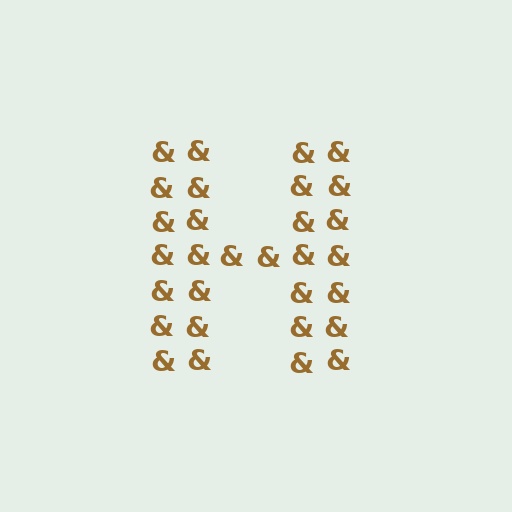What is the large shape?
The large shape is the letter H.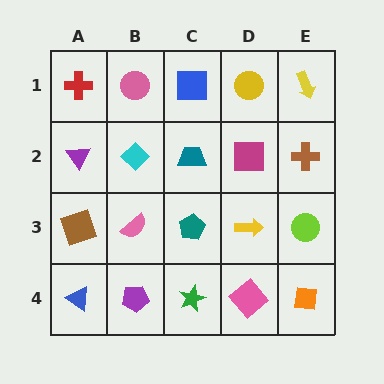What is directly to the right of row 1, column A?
A pink circle.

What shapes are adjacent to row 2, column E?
A yellow arrow (row 1, column E), a lime circle (row 3, column E), a magenta square (row 2, column D).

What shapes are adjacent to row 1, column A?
A purple triangle (row 2, column A), a pink circle (row 1, column B).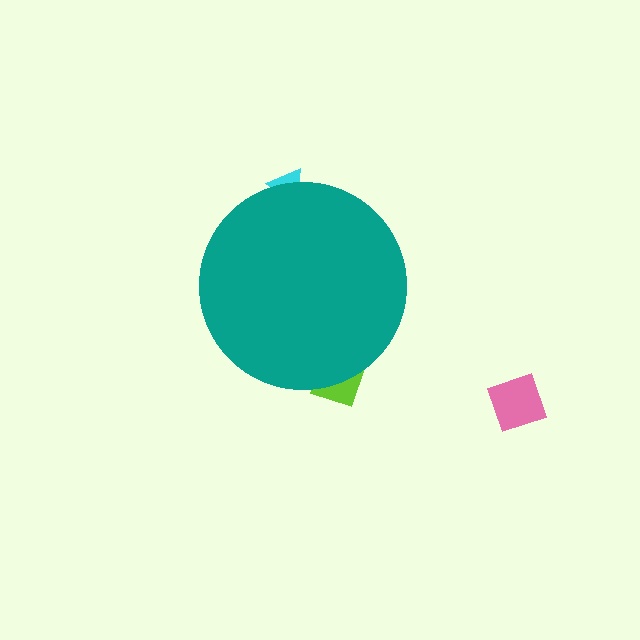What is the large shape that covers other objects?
A teal circle.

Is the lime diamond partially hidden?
Yes, the lime diamond is partially hidden behind the teal circle.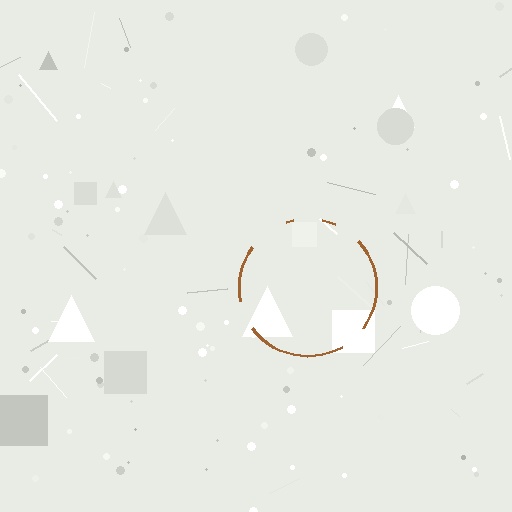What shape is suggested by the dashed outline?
The dashed outline suggests a circle.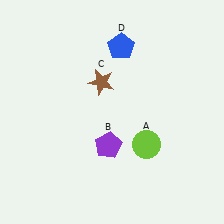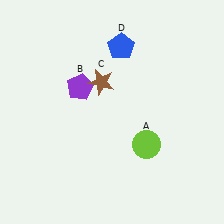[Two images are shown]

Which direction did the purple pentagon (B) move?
The purple pentagon (B) moved up.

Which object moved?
The purple pentagon (B) moved up.